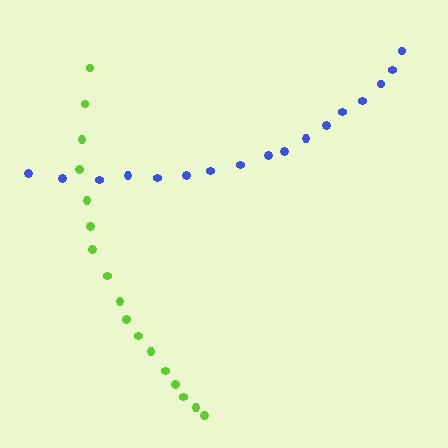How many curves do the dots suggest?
There are 2 distinct paths.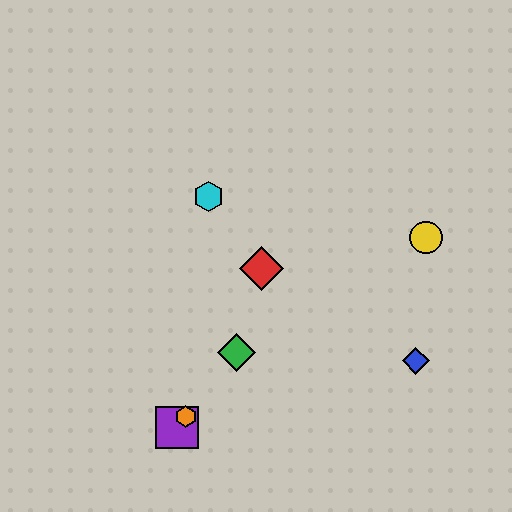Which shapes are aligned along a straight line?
The green diamond, the purple square, the orange hexagon are aligned along a straight line.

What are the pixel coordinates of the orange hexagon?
The orange hexagon is at (186, 416).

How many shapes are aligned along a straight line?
3 shapes (the green diamond, the purple square, the orange hexagon) are aligned along a straight line.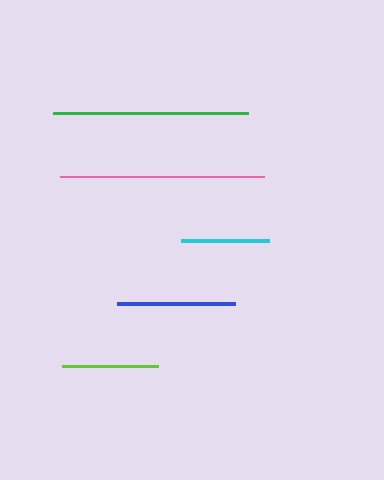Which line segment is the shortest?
The cyan line is the shortest at approximately 88 pixels.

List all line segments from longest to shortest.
From longest to shortest: pink, green, blue, lime, cyan.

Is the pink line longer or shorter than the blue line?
The pink line is longer than the blue line.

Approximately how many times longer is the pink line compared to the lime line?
The pink line is approximately 2.1 times the length of the lime line.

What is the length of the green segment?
The green segment is approximately 195 pixels long.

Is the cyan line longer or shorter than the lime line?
The lime line is longer than the cyan line.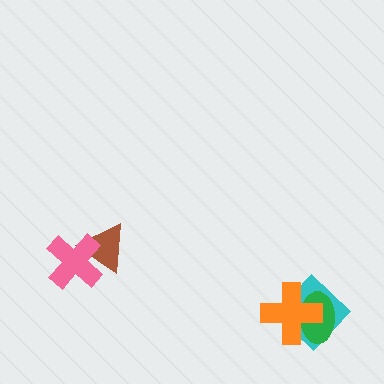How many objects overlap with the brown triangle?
1 object overlaps with the brown triangle.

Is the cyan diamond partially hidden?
Yes, it is partially covered by another shape.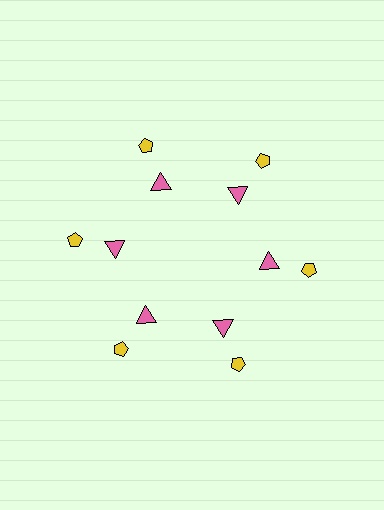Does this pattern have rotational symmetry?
Yes, this pattern has 6-fold rotational symmetry. It looks the same after rotating 60 degrees around the center.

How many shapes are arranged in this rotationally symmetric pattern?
There are 12 shapes, arranged in 6 groups of 2.